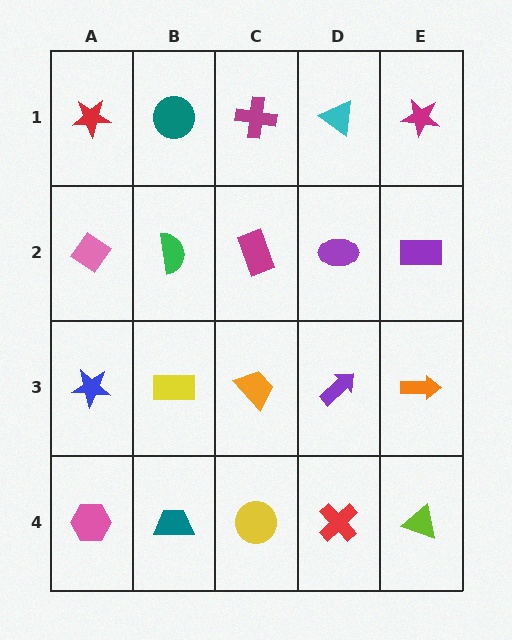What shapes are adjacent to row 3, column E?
A purple rectangle (row 2, column E), a lime triangle (row 4, column E), a purple arrow (row 3, column D).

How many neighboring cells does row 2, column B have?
4.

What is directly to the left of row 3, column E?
A purple arrow.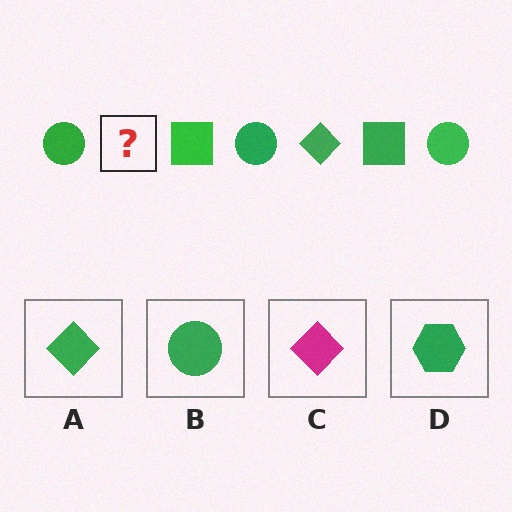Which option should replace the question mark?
Option A.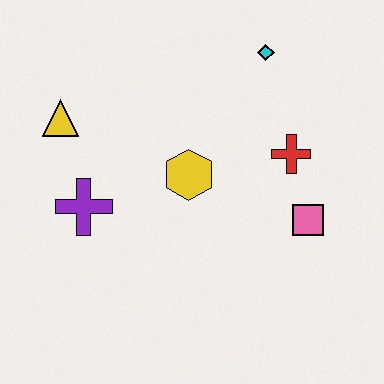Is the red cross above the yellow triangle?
No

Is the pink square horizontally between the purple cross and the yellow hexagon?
No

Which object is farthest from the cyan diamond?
The purple cross is farthest from the cyan diamond.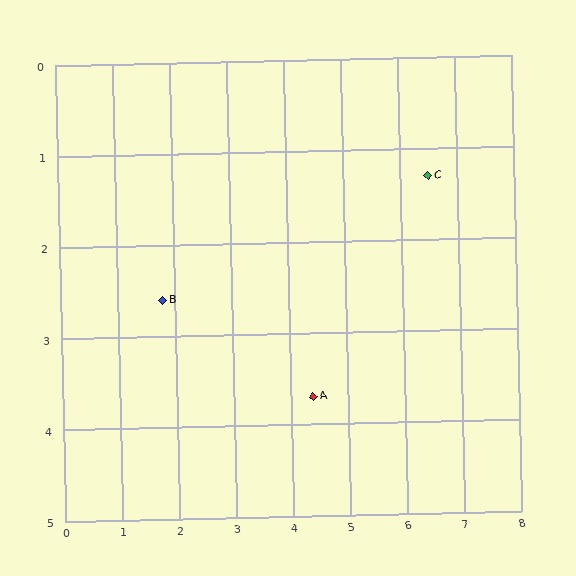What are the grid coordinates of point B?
Point B is at approximately (1.8, 2.6).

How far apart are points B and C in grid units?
Points B and C are about 4.9 grid units apart.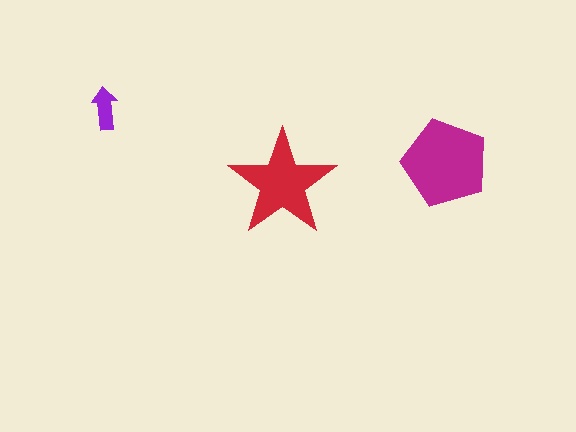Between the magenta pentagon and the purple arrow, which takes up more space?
The magenta pentagon.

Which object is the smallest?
The purple arrow.